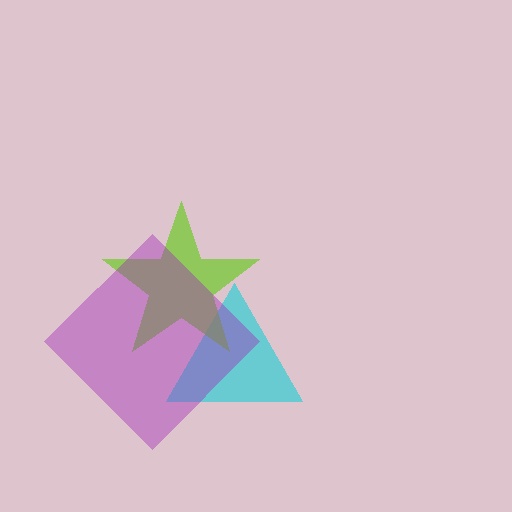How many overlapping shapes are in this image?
There are 3 overlapping shapes in the image.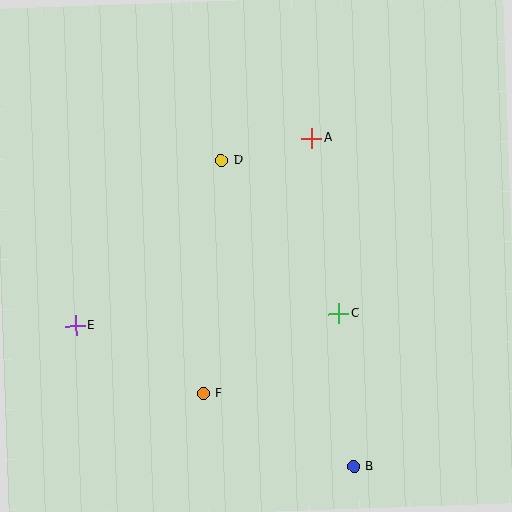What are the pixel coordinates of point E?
Point E is at (76, 326).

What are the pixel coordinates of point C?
Point C is at (339, 313).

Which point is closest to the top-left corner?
Point D is closest to the top-left corner.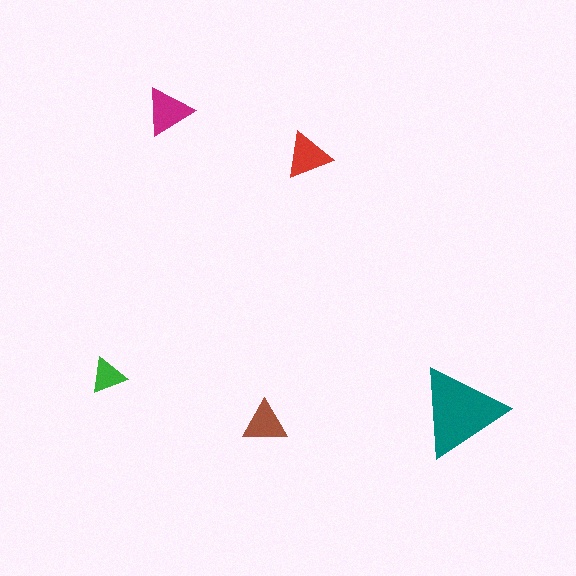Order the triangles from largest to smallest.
the teal one, the magenta one, the red one, the brown one, the green one.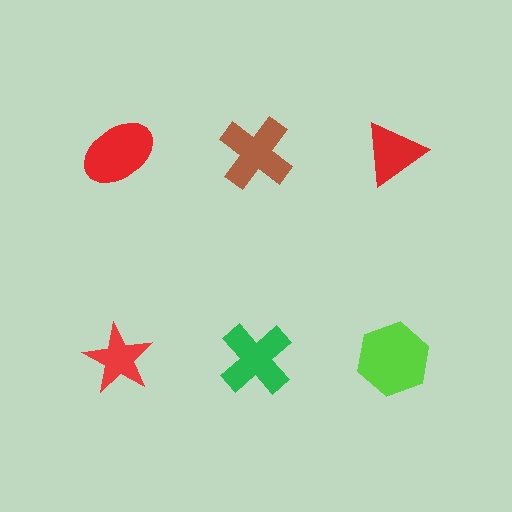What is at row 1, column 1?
A red ellipse.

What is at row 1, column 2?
A brown cross.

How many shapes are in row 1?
3 shapes.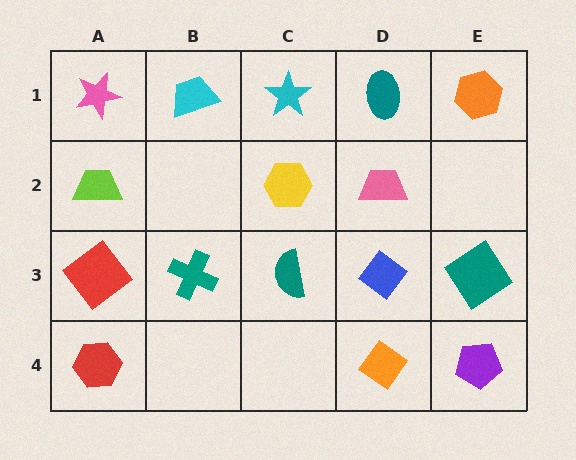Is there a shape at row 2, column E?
No, that cell is empty.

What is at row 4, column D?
An orange diamond.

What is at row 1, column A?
A pink star.